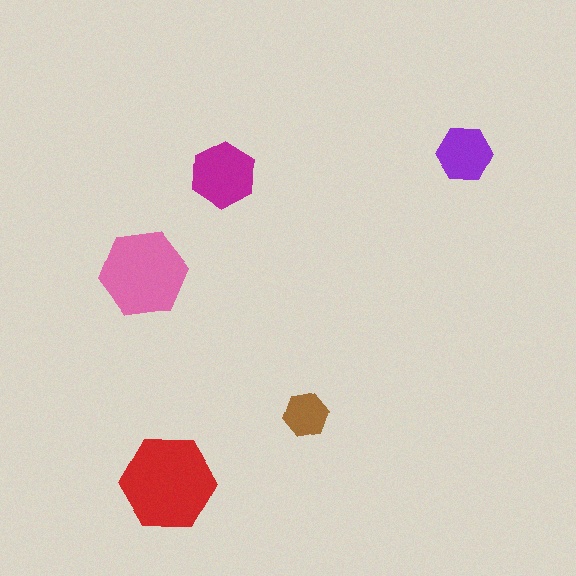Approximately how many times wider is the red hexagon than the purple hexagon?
About 1.5 times wider.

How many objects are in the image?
There are 5 objects in the image.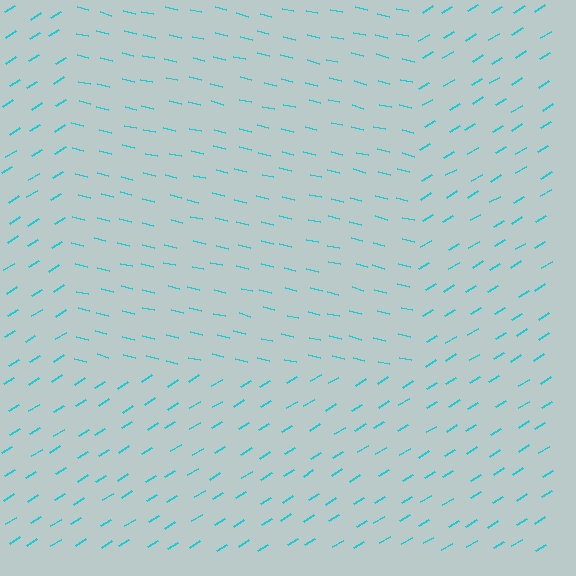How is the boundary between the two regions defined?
The boundary is defined purely by a change in line orientation (approximately 45 degrees difference). All lines are the same color and thickness.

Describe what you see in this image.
The image is filled with small cyan line segments. A rectangle region in the image has lines oriented differently from the surrounding lines, creating a visible texture boundary.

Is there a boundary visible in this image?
Yes, there is a texture boundary formed by a change in line orientation.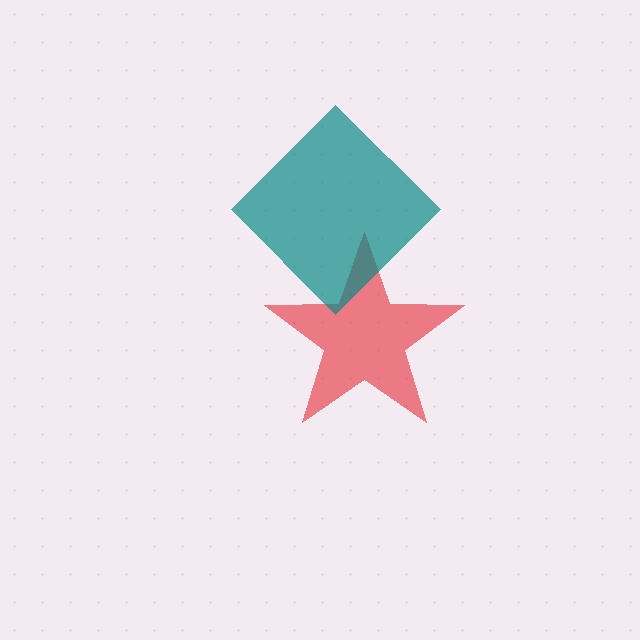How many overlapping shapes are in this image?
There are 2 overlapping shapes in the image.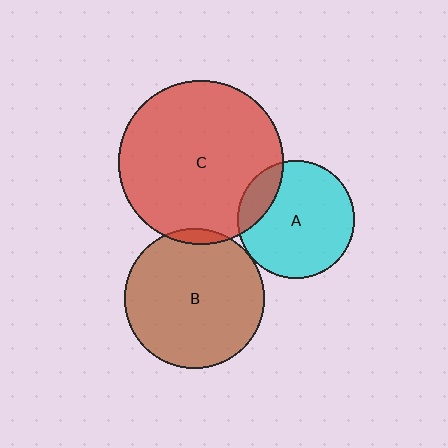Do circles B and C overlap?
Yes.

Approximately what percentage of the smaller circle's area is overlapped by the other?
Approximately 5%.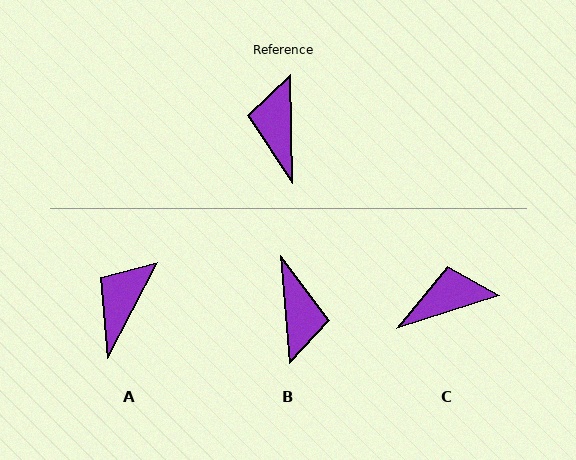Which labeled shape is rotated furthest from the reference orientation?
B, about 176 degrees away.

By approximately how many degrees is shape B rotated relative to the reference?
Approximately 176 degrees clockwise.